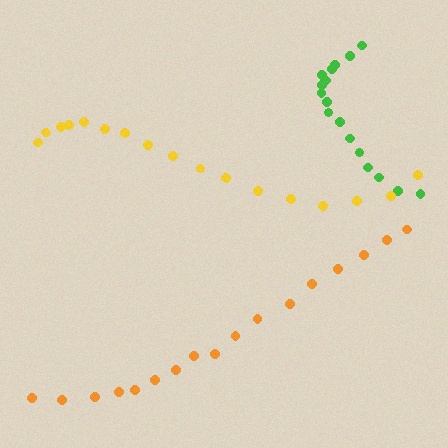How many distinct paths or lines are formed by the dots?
There are 3 distinct paths.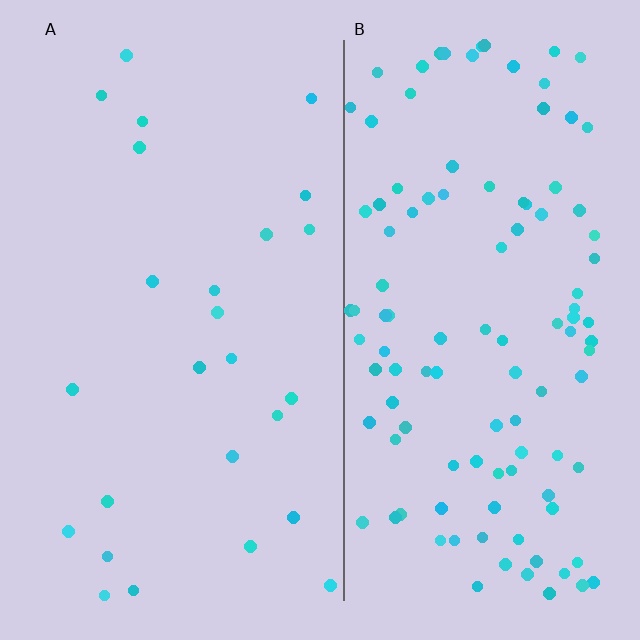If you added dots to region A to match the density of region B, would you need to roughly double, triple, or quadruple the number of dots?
Approximately quadruple.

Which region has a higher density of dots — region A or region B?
B (the right).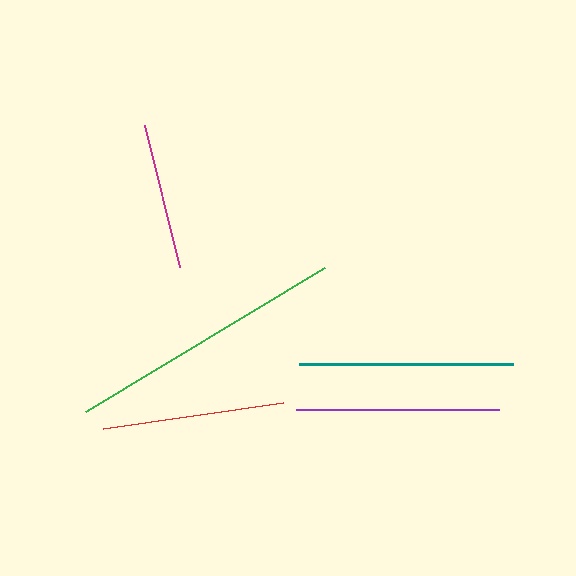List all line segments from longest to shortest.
From longest to shortest: green, teal, purple, red, magenta.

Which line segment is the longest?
The green line is the longest at approximately 280 pixels.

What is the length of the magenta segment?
The magenta segment is approximately 146 pixels long.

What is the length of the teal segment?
The teal segment is approximately 215 pixels long.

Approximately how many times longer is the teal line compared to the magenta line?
The teal line is approximately 1.5 times the length of the magenta line.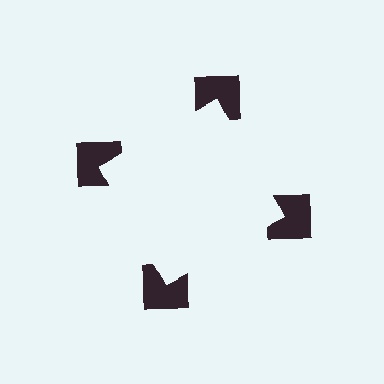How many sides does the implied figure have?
4 sides.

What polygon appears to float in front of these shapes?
An illusory square — its edges are inferred from the aligned wedge cuts in the notched squares, not physically drawn.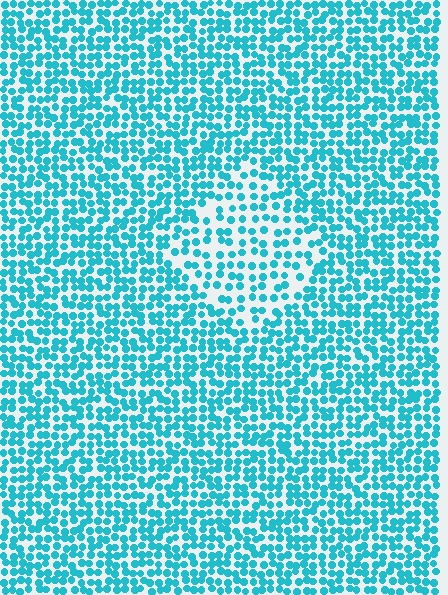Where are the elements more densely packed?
The elements are more densely packed outside the diamond boundary.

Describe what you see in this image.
The image contains small cyan elements arranged at two different densities. A diamond-shaped region is visible where the elements are less densely packed than the surrounding area.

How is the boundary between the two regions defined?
The boundary is defined by a change in element density (approximately 1.7x ratio). All elements are the same color, size, and shape.